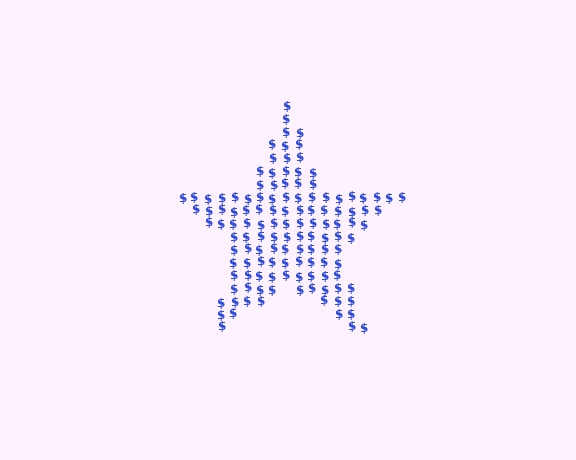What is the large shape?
The large shape is a star.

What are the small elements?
The small elements are dollar signs.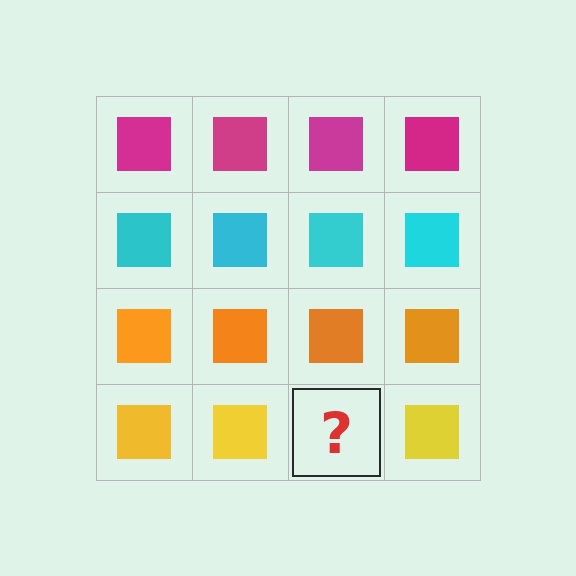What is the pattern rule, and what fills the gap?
The rule is that each row has a consistent color. The gap should be filled with a yellow square.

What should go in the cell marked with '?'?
The missing cell should contain a yellow square.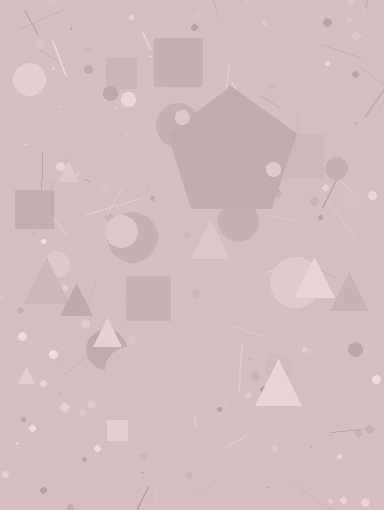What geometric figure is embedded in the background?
A pentagon is embedded in the background.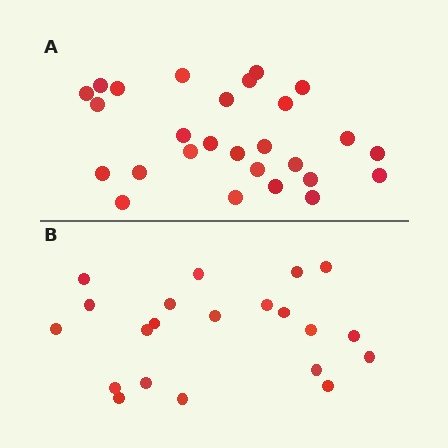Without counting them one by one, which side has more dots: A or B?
Region A (the top region) has more dots.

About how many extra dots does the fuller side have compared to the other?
Region A has about 6 more dots than region B.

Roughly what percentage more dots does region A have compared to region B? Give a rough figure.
About 30% more.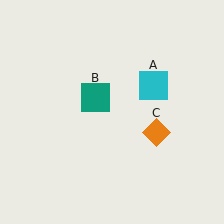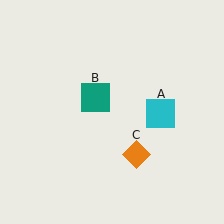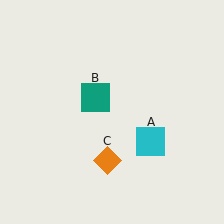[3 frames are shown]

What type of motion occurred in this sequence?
The cyan square (object A), orange diamond (object C) rotated clockwise around the center of the scene.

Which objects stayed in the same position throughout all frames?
Teal square (object B) remained stationary.